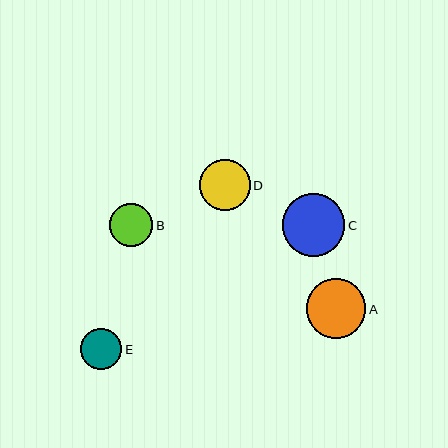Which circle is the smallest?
Circle E is the smallest with a size of approximately 42 pixels.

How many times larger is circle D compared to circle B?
Circle D is approximately 1.2 times the size of circle B.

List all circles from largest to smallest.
From largest to smallest: C, A, D, B, E.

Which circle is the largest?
Circle C is the largest with a size of approximately 63 pixels.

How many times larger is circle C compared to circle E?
Circle C is approximately 1.5 times the size of circle E.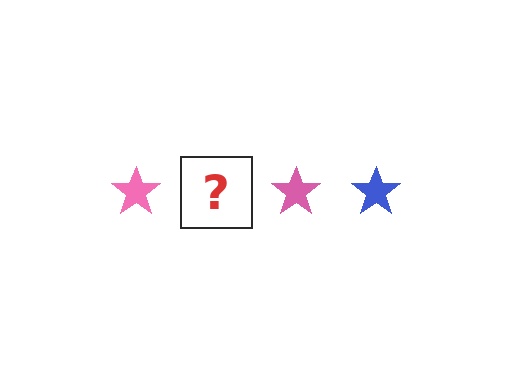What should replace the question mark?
The question mark should be replaced with a blue star.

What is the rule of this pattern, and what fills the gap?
The rule is that the pattern cycles through pink, blue stars. The gap should be filled with a blue star.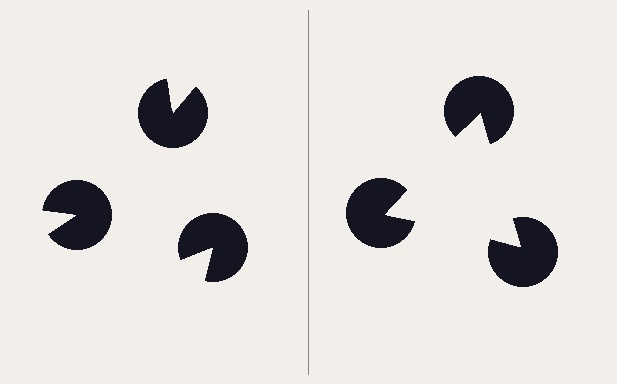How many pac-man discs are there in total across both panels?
6 — 3 on each side.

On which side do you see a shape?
An illusory triangle appears on the right side. On the left side the wedge cuts are rotated, so no coherent shape forms.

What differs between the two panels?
The pac-man discs are positioned identically on both sides; only the wedge orientations differ. On the right they align to a triangle; on the left they are misaligned.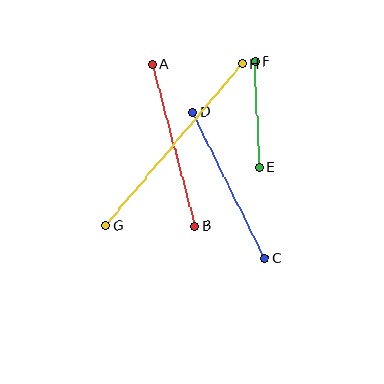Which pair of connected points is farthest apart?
Points G and H are farthest apart.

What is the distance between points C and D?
The distance is approximately 163 pixels.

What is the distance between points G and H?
The distance is approximately 211 pixels.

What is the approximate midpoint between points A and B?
The midpoint is at approximately (173, 145) pixels.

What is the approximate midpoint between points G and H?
The midpoint is at approximately (174, 145) pixels.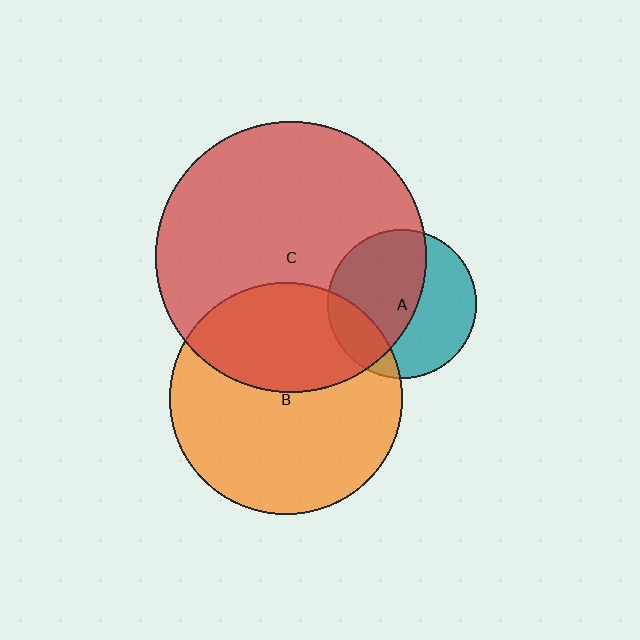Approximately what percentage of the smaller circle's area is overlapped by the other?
Approximately 35%.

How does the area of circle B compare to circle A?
Approximately 2.4 times.